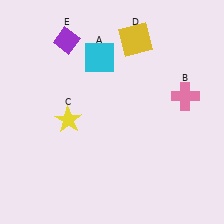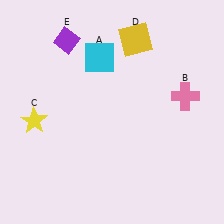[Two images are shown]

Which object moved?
The yellow star (C) moved left.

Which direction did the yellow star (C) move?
The yellow star (C) moved left.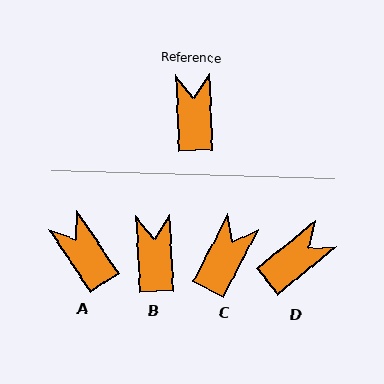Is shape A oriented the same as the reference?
No, it is off by about 32 degrees.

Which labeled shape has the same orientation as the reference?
B.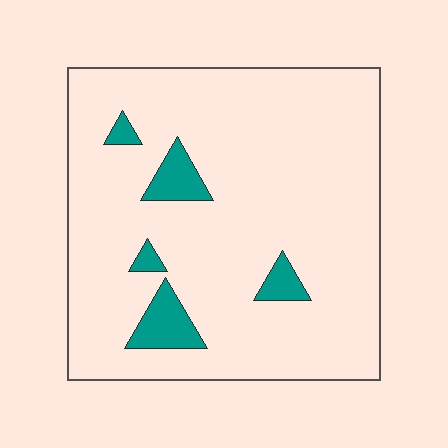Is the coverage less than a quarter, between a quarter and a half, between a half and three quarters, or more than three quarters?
Less than a quarter.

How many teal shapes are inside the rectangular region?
5.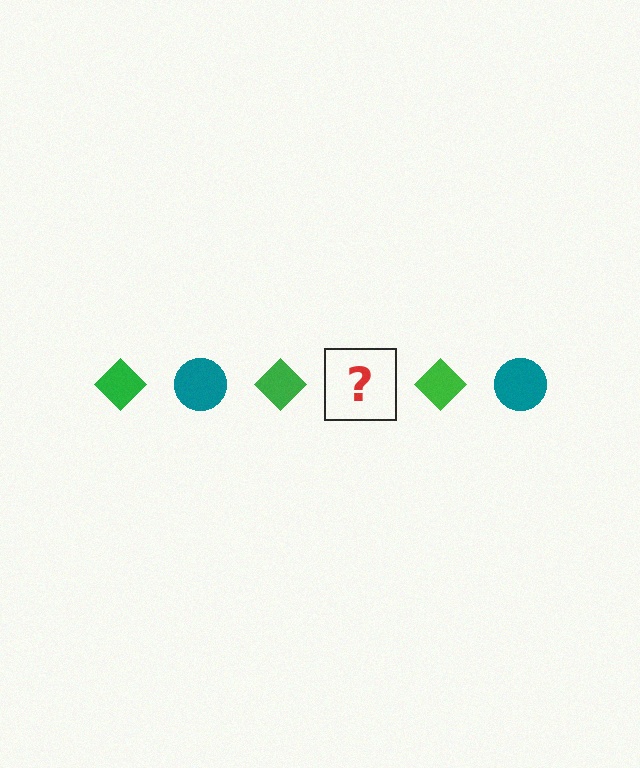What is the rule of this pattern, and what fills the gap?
The rule is that the pattern alternates between green diamond and teal circle. The gap should be filled with a teal circle.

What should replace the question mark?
The question mark should be replaced with a teal circle.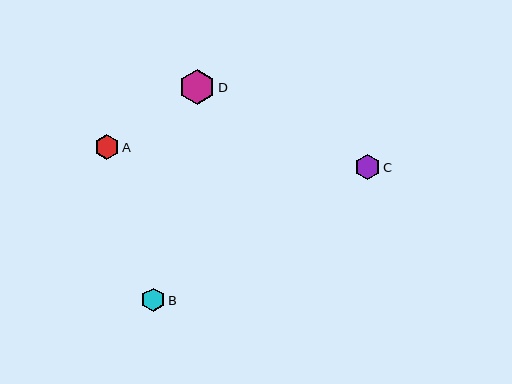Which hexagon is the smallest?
Hexagon B is the smallest with a size of approximately 24 pixels.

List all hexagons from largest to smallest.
From largest to smallest: D, C, A, B.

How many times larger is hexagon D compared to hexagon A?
Hexagon D is approximately 1.5 times the size of hexagon A.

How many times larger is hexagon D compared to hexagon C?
Hexagon D is approximately 1.4 times the size of hexagon C.